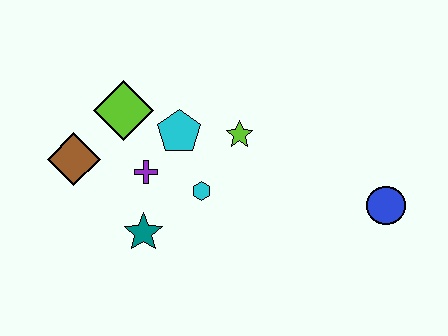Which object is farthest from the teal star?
The blue circle is farthest from the teal star.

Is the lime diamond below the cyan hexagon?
No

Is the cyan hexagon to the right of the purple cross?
Yes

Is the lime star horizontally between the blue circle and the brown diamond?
Yes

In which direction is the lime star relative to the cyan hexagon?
The lime star is above the cyan hexagon.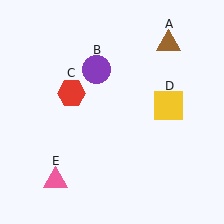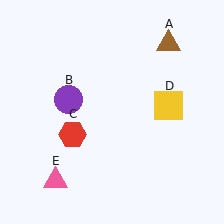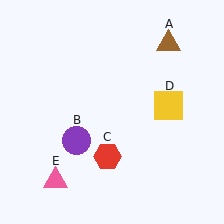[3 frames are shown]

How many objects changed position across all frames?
2 objects changed position: purple circle (object B), red hexagon (object C).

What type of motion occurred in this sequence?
The purple circle (object B), red hexagon (object C) rotated counterclockwise around the center of the scene.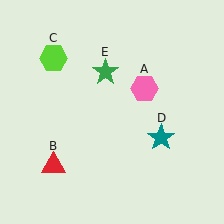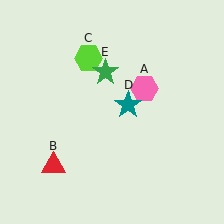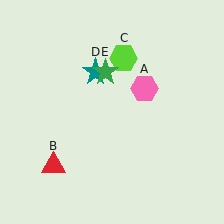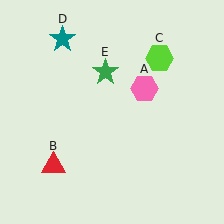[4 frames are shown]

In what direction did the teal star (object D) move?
The teal star (object D) moved up and to the left.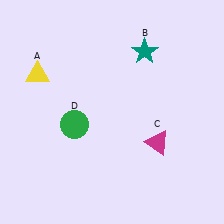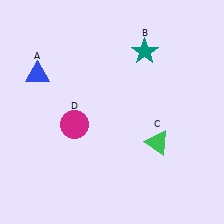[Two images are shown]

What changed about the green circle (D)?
In Image 1, D is green. In Image 2, it changed to magenta.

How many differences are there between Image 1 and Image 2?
There are 3 differences between the two images.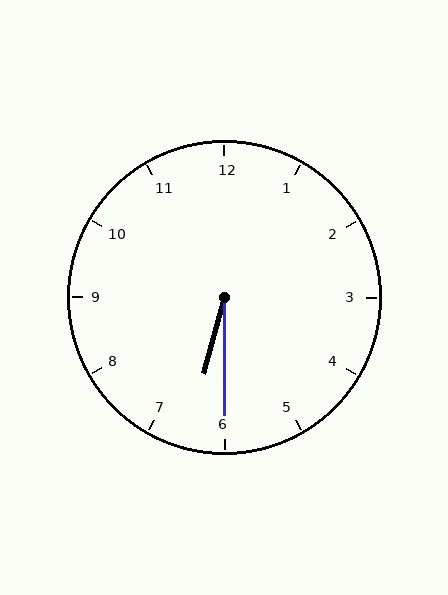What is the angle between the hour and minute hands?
Approximately 15 degrees.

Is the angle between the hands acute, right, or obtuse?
It is acute.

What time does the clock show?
6:30.